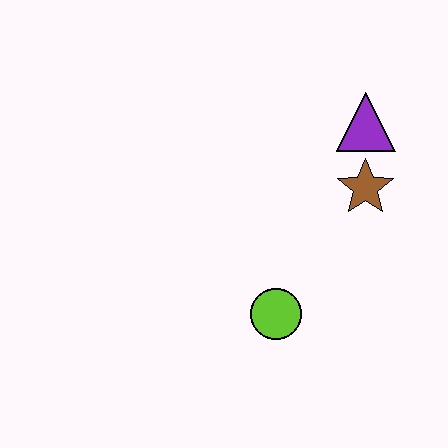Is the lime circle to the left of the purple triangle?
Yes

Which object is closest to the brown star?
The purple triangle is closest to the brown star.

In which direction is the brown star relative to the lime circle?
The brown star is above the lime circle.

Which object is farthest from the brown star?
The lime circle is farthest from the brown star.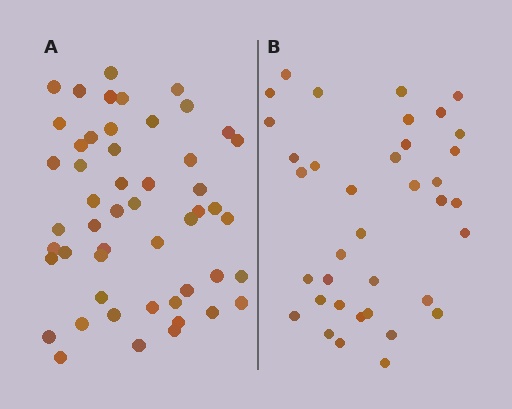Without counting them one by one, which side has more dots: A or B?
Region A (the left region) has more dots.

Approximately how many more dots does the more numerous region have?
Region A has approximately 15 more dots than region B.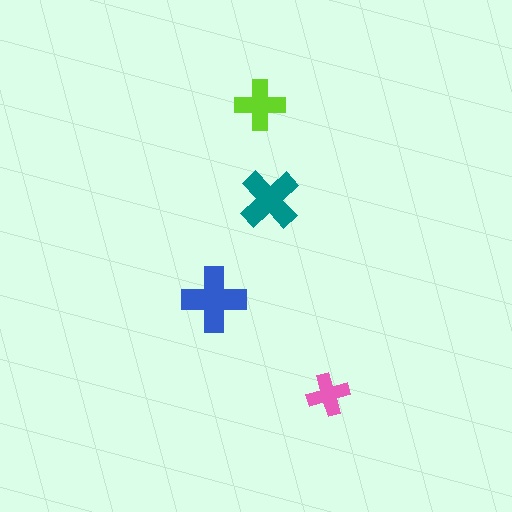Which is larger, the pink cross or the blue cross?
The blue one.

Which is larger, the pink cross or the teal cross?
The teal one.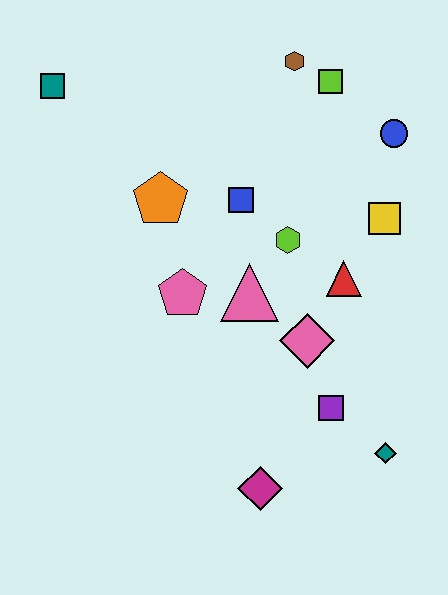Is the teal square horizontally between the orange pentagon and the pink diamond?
No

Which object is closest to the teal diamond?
The purple square is closest to the teal diamond.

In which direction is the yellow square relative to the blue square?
The yellow square is to the right of the blue square.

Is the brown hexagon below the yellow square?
No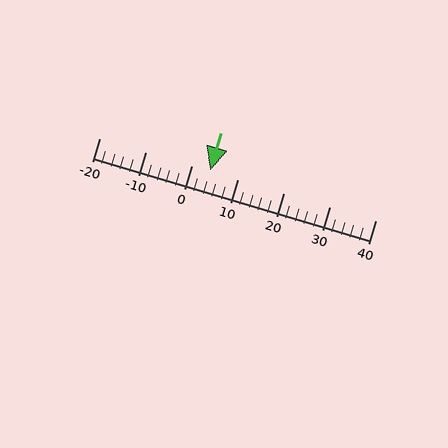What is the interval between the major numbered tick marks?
The major tick marks are spaced 10 units apart.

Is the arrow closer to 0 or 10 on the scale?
The arrow is closer to 0.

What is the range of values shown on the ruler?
The ruler shows values from -20 to 40.